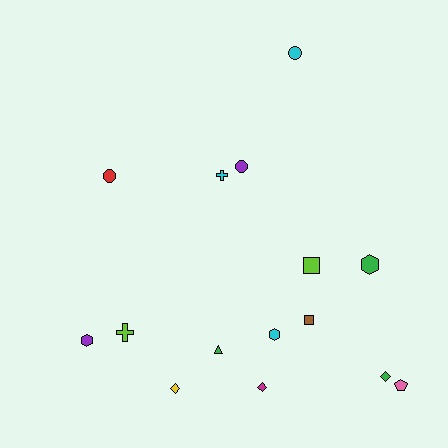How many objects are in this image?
There are 15 objects.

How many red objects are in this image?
There is 1 red object.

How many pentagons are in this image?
There is 1 pentagon.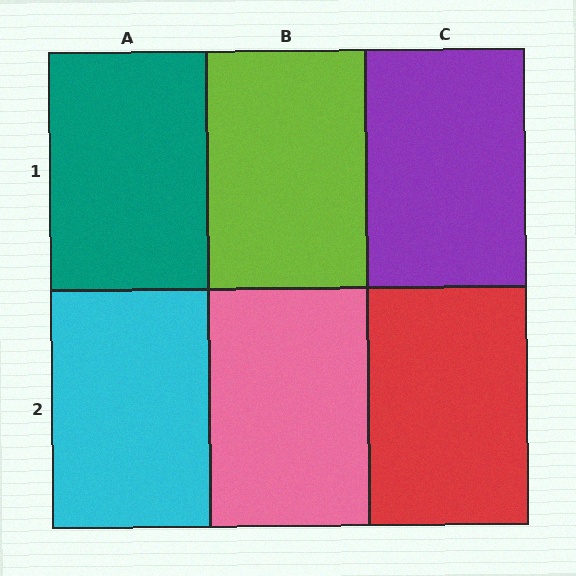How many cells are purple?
1 cell is purple.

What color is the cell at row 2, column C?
Red.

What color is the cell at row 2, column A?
Cyan.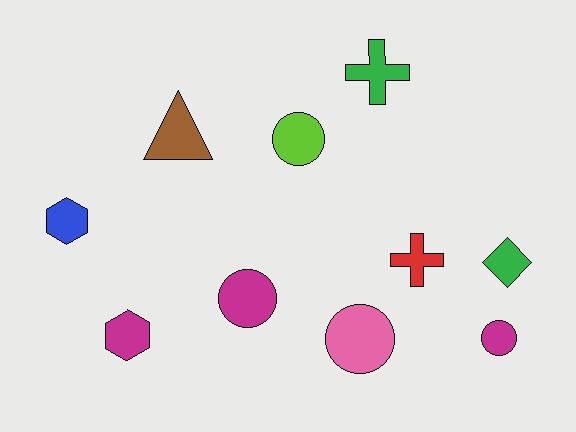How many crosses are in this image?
There are 2 crosses.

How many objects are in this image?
There are 10 objects.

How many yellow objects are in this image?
There are no yellow objects.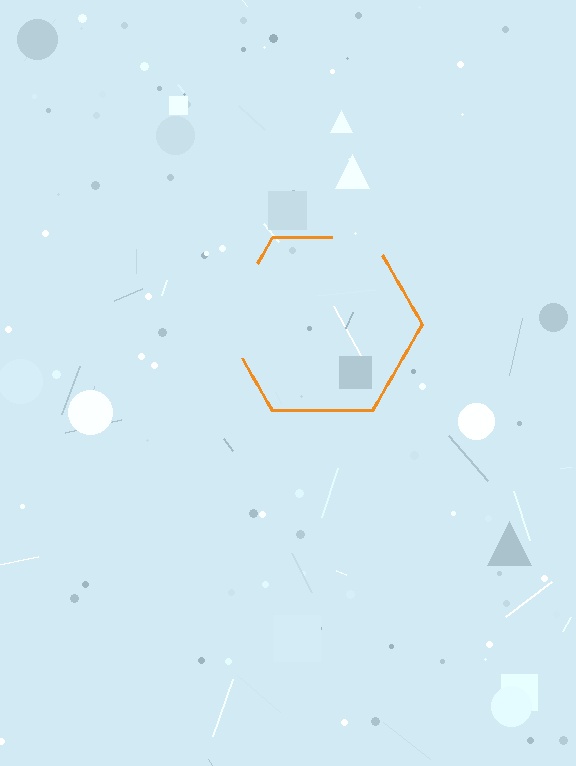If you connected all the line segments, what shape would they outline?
They would outline a hexagon.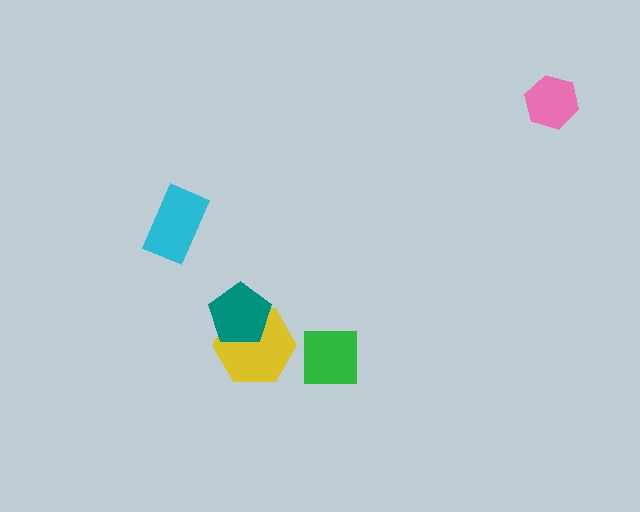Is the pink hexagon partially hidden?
No, no other shape covers it.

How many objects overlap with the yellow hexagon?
1 object overlaps with the yellow hexagon.